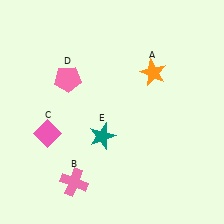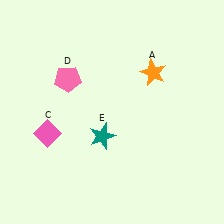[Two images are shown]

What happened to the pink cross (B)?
The pink cross (B) was removed in Image 2. It was in the bottom-left area of Image 1.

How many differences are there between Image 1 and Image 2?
There is 1 difference between the two images.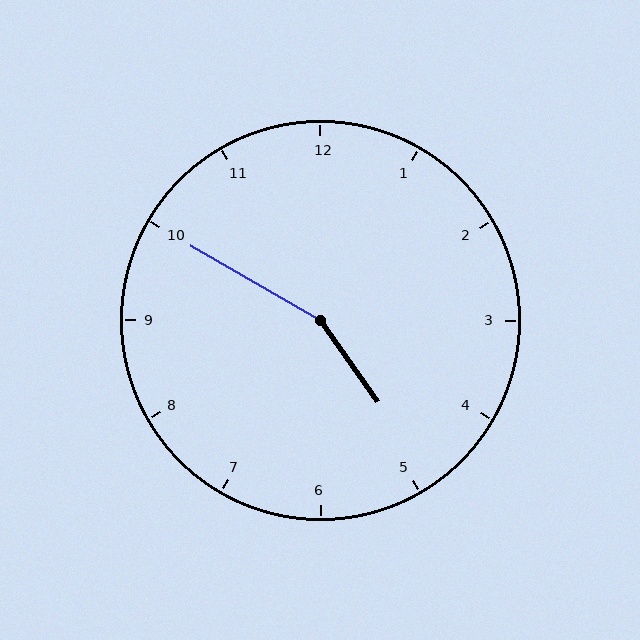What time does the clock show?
4:50.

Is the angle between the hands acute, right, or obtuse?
It is obtuse.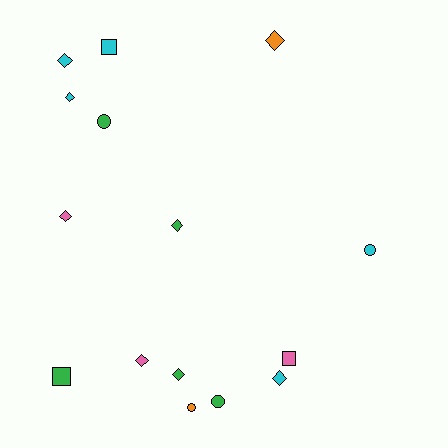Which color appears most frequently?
Green, with 5 objects.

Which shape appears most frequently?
Diamond, with 8 objects.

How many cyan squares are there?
There is 1 cyan square.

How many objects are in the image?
There are 15 objects.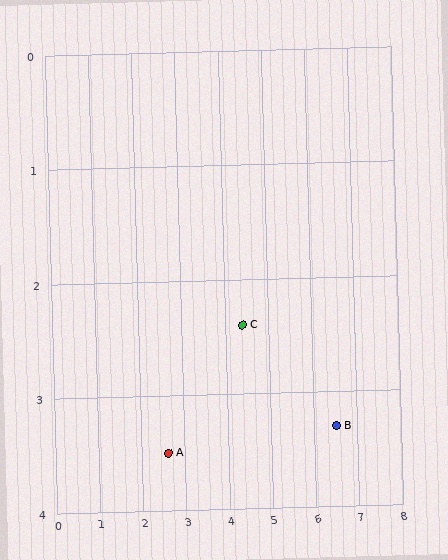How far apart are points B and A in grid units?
Points B and A are about 3.9 grid units apart.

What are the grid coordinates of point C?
Point C is at approximately (4.4, 2.4).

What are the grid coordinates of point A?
Point A is at approximately (2.6, 3.5).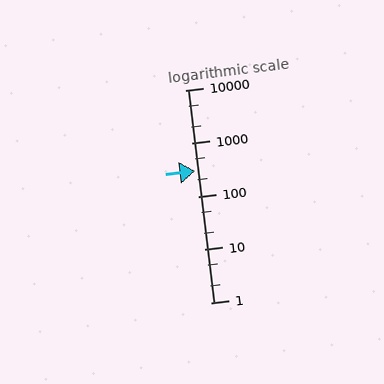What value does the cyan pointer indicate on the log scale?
The pointer indicates approximately 300.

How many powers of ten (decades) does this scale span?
The scale spans 4 decades, from 1 to 10000.